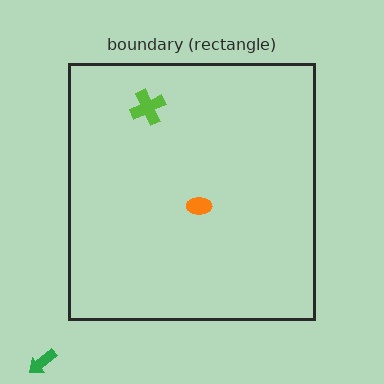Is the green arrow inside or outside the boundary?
Outside.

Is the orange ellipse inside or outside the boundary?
Inside.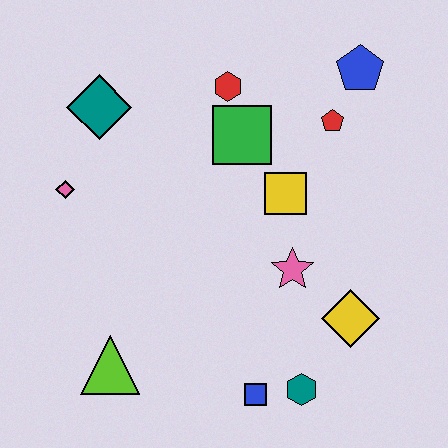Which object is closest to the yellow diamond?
The pink star is closest to the yellow diamond.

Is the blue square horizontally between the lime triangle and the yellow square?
Yes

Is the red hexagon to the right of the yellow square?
No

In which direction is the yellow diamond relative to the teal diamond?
The yellow diamond is to the right of the teal diamond.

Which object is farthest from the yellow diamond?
The teal diamond is farthest from the yellow diamond.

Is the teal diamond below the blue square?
No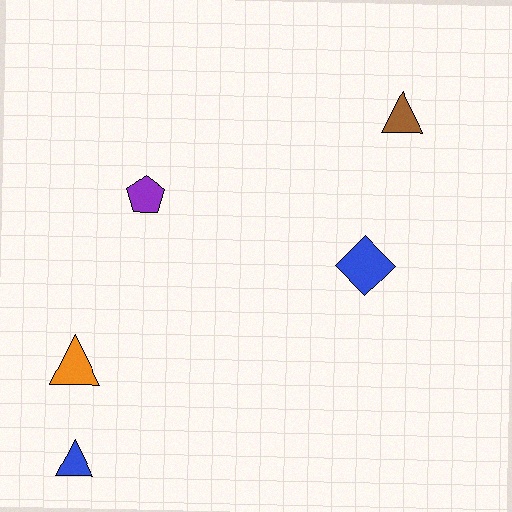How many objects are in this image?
There are 5 objects.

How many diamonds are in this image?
There is 1 diamond.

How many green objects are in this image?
There are no green objects.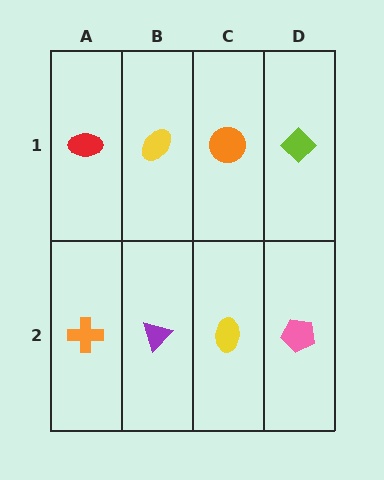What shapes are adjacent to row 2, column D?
A lime diamond (row 1, column D), a yellow ellipse (row 2, column C).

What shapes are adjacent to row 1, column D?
A pink pentagon (row 2, column D), an orange circle (row 1, column C).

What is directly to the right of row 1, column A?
A yellow ellipse.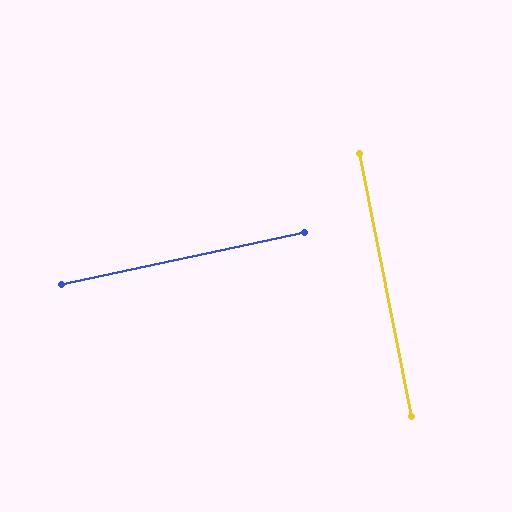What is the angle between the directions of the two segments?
Approximately 89 degrees.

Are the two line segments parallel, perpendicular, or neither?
Perpendicular — they meet at approximately 89°.